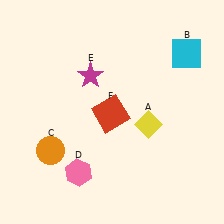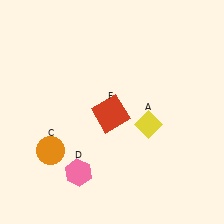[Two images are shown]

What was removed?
The cyan square (B), the magenta star (E) were removed in Image 2.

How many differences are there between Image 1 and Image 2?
There are 2 differences between the two images.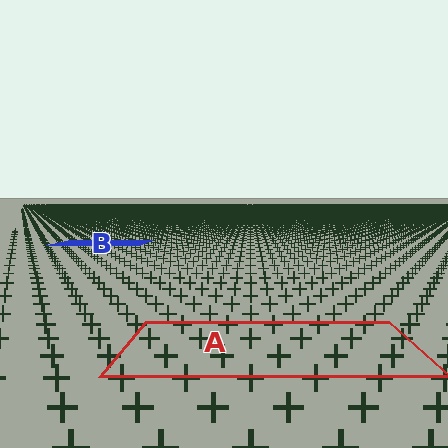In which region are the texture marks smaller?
The texture marks are smaller in region B, because it is farther away.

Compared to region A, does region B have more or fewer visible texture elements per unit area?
Region B has more texture elements per unit area — they are packed more densely because it is farther away.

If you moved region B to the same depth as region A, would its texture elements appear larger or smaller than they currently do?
They would appear larger. At a closer depth, the same texture elements are projected at a bigger on-screen size.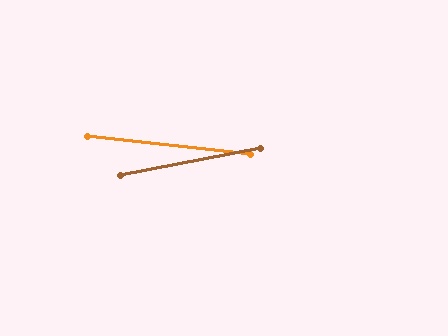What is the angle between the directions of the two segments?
Approximately 17 degrees.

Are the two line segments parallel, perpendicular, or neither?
Neither parallel nor perpendicular — they differ by about 17°.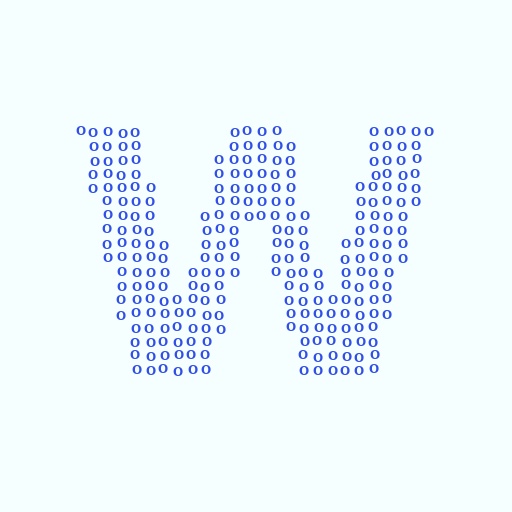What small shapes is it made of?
It is made of small letter O's.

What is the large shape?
The large shape is the letter W.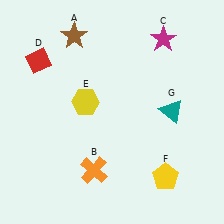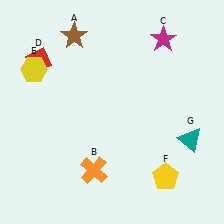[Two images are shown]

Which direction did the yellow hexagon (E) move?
The yellow hexagon (E) moved left.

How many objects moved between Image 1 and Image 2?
2 objects moved between the two images.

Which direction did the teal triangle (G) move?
The teal triangle (G) moved down.